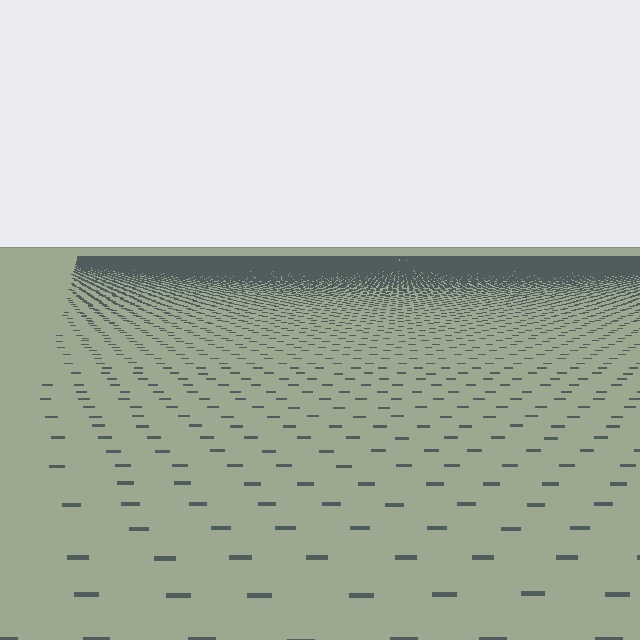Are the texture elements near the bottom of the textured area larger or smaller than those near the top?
Larger. Near the bottom, elements are closer to the viewer and appear at a bigger on-screen size.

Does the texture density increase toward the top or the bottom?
Density increases toward the top.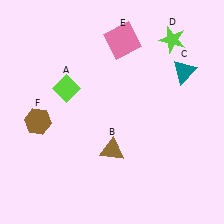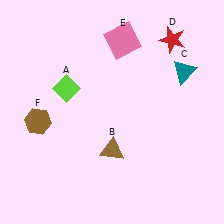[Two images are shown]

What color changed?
The star (D) changed from lime in Image 1 to red in Image 2.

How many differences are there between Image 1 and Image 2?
There is 1 difference between the two images.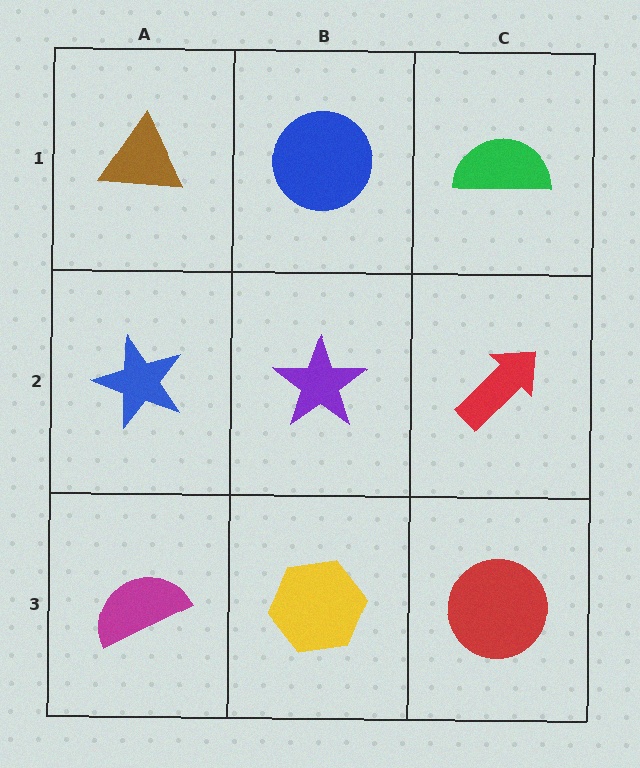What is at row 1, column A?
A brown triangle.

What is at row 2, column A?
A blue star.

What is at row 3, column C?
A red circle.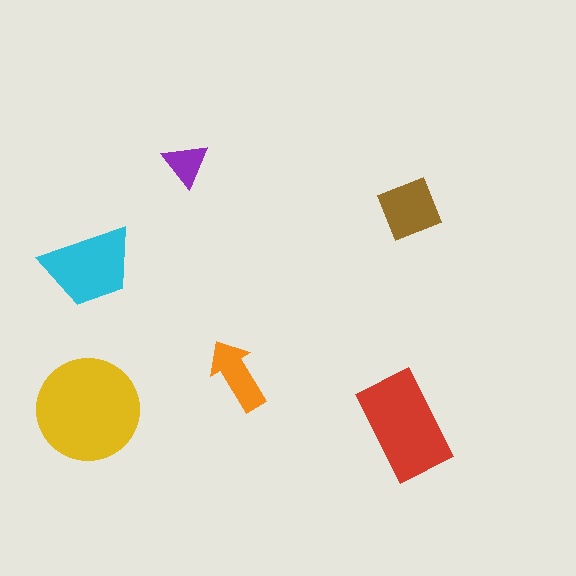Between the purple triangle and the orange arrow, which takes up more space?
The orange arrow.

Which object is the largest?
The yellow circle.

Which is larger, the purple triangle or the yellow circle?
The yellow circle.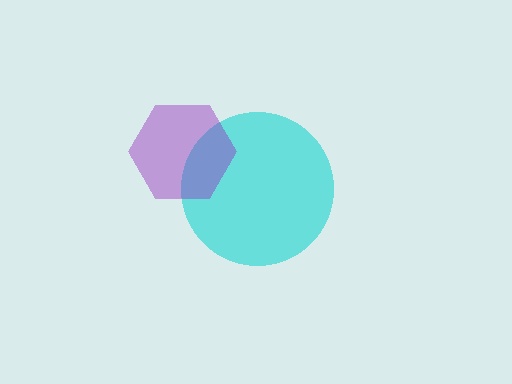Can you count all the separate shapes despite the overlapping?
Yes, there are 2 separate shapes.